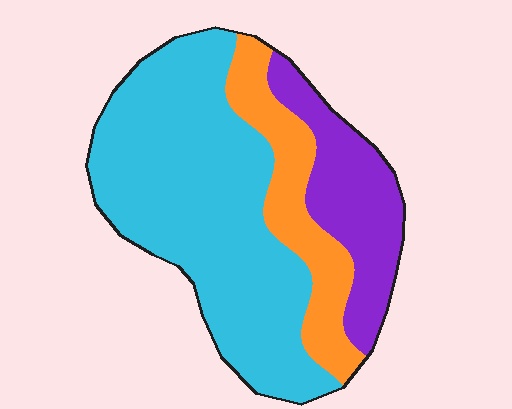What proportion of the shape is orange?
Orange covers about 20% of the shape.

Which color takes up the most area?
Cyan, at roughly 60%.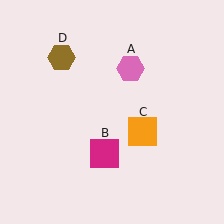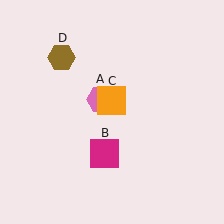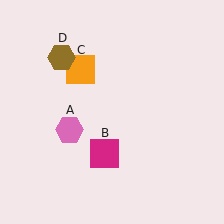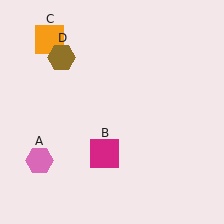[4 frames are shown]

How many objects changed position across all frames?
2 objects changed position: pink hexagon (object A), orange square (object C).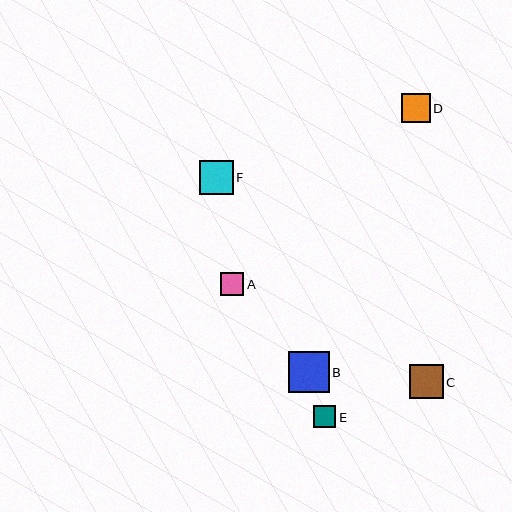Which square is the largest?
Square B is the largest with a size of approximately 41 pixels.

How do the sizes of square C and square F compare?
Square C and square F are approximately the same size.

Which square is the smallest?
Square E is the smallest with a size of approximately 22 pixels.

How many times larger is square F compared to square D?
Square F is approximately 1.2 times the size of square D.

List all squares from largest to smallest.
From largest to smallest: B, C, F, D, A, E.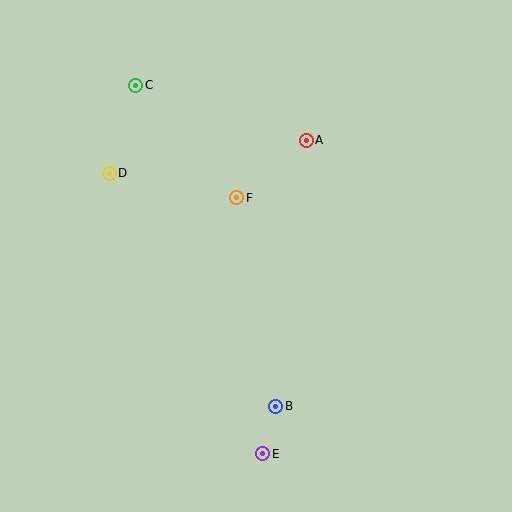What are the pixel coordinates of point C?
Point C is at (136, 85).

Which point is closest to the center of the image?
Point F at (237, 198) is closest to the center.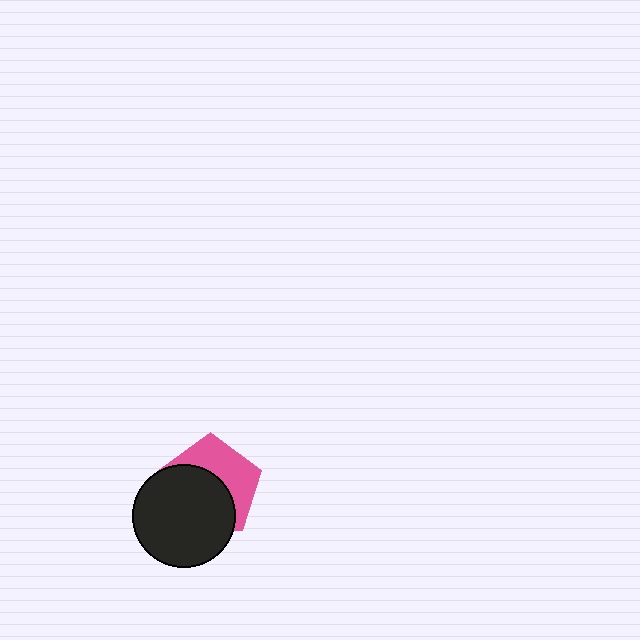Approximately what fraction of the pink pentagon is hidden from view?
Roughly 56% of the pink pentagon is hidden behind the black circle.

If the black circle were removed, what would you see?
You would see the complete pink pentagon.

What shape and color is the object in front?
The object in front is a black circle.